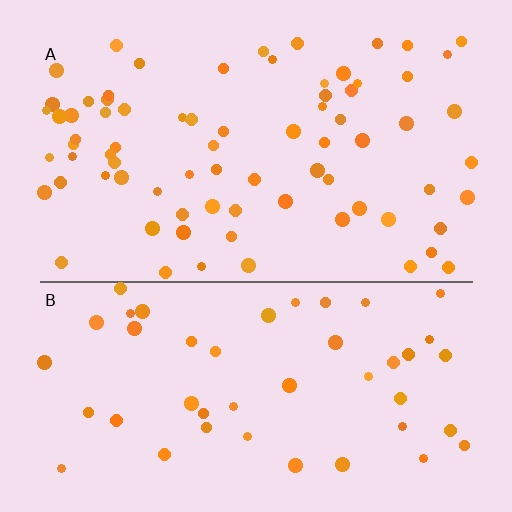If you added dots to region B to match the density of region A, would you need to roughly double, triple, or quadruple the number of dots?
Approximately double.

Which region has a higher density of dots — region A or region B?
A (the top).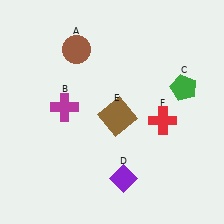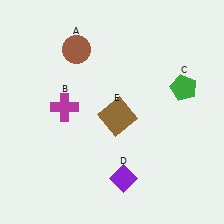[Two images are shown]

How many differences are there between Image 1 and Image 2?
There is 1 difference between the two images.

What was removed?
The red cross (F) was removed in Image 2.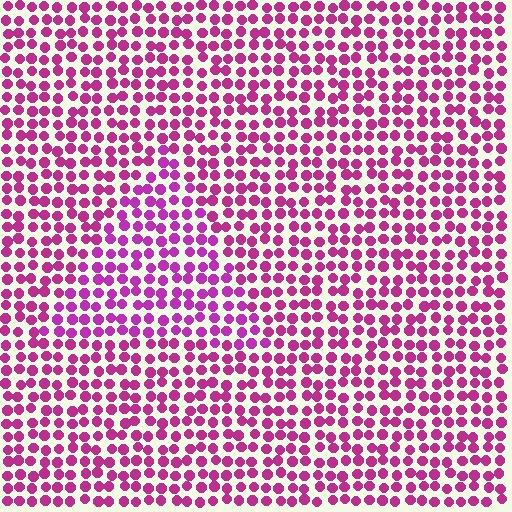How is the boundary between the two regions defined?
The boundary is defined purely by a slight shift in hue (about 18 degrees). Spacing, size, and orientation are identical on both sides.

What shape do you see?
I see a triangle.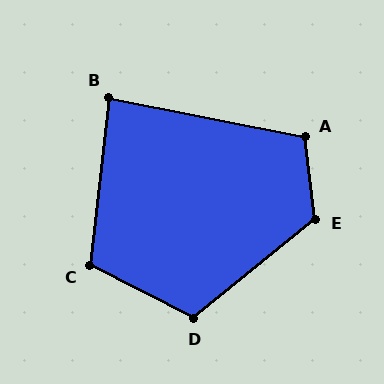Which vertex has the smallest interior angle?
B, at approximately 85 degrees.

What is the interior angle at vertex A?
Approximately 108 degrees (obtuse).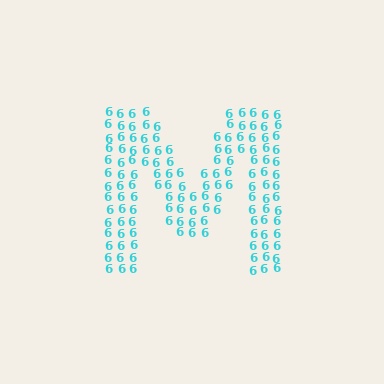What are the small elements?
The small elements are digit 6's.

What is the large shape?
The large shape is the letter M.